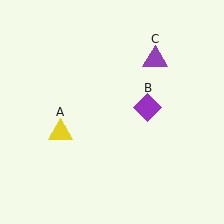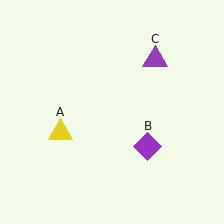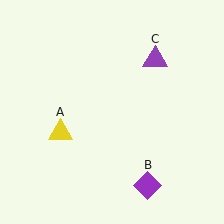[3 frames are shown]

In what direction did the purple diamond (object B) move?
The purple diamond (object B) moved down.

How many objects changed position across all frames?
1 object changed position: purple diamond (object B).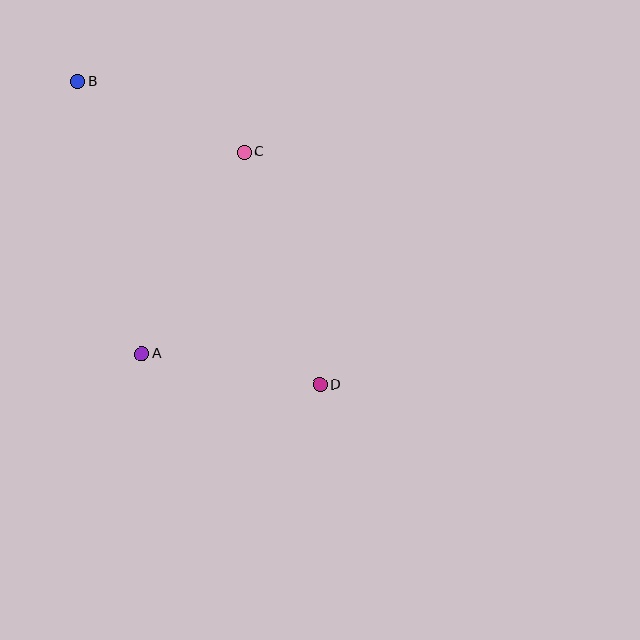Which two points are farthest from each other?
Points B and D are farthest from each other.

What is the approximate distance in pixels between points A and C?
The distance between A and C is approximately 226 pixels.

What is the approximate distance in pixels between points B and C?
The distance between B and C is approximately 181 pixels.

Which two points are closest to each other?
Points A and D are closest to each other.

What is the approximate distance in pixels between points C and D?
The distance between C and D is approximately 245 pixels.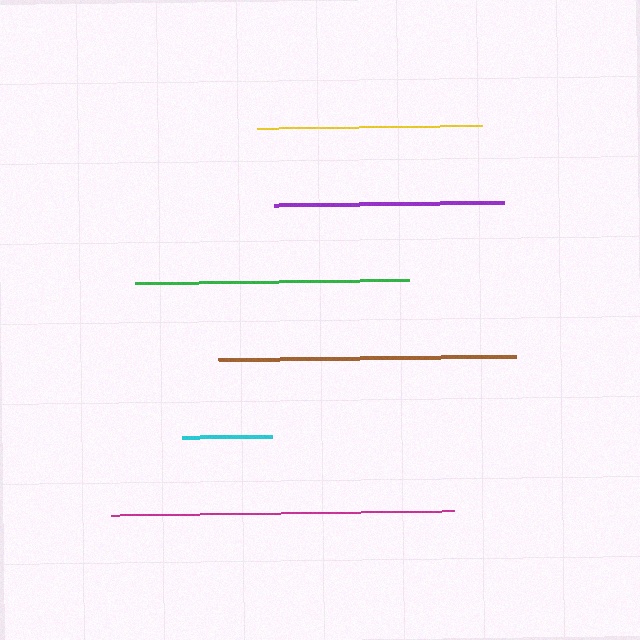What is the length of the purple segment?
The purple segment is approximately 230 pixels long.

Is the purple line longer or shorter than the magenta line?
The magenta line is longer than the purple line.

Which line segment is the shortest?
The cyan line is the shortest at approximately 90 pixels.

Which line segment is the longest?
The magenta line is the longest at approximately 343 pixels.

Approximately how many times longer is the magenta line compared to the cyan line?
The magenta line is approximately 3.8 times the length of the cyan line.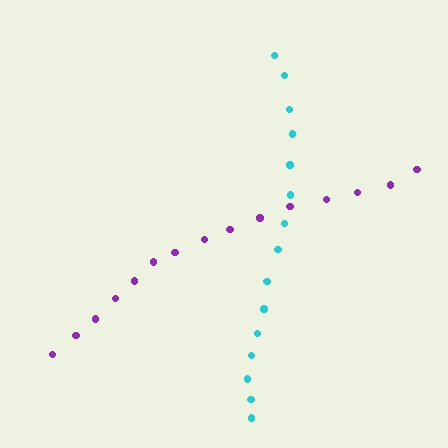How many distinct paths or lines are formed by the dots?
There are 2 distinct paths.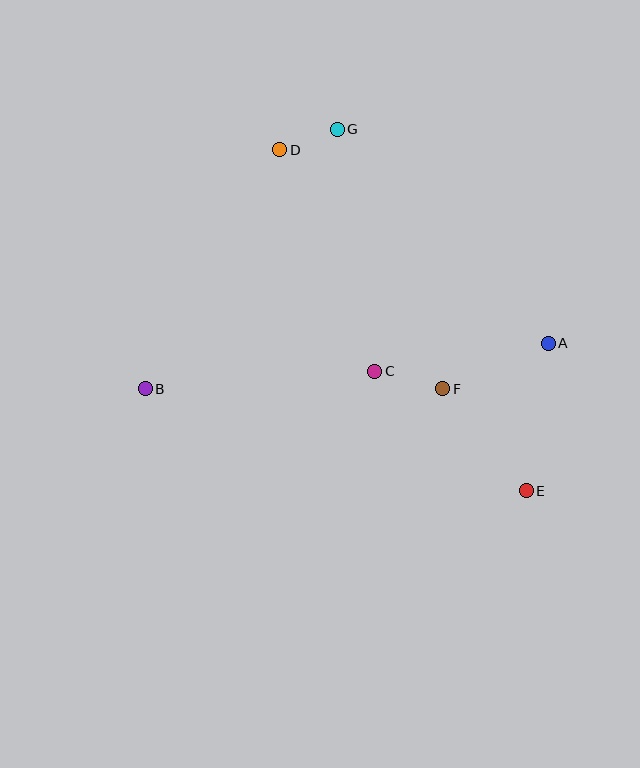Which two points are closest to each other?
Points D and G are closest to each other.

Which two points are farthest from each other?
Points D and E are farthest from each other.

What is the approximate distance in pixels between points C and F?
The distance between C and F is approximately 70 pixels.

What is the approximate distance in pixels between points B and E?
The distance between B and E is approximately 395 pixels.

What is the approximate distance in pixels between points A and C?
The distance between A and C is approximately 176 pixels.